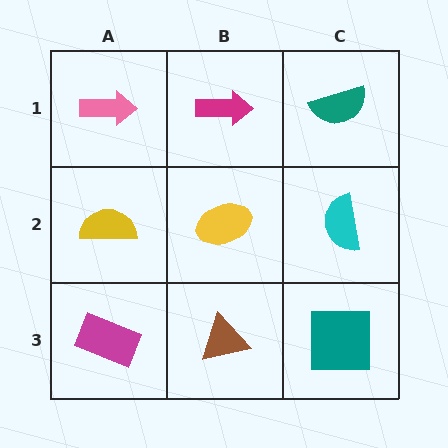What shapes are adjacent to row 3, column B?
A yellow ellipse (row 2, column B), a magenta rectangle (row 3, column A), a teal square (row 3, column C).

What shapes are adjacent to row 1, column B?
A yellow ellipse (row 2, column B), a pink arrow (row 1, column A), a teal semicircle (row 1, column C).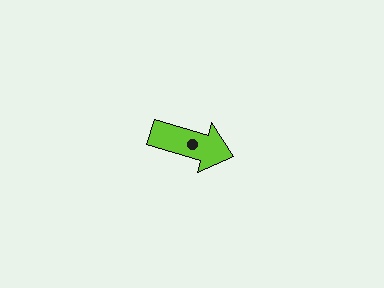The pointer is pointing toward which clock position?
Roughly 4 o'clock.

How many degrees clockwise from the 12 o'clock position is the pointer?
Approximately 107 degrees.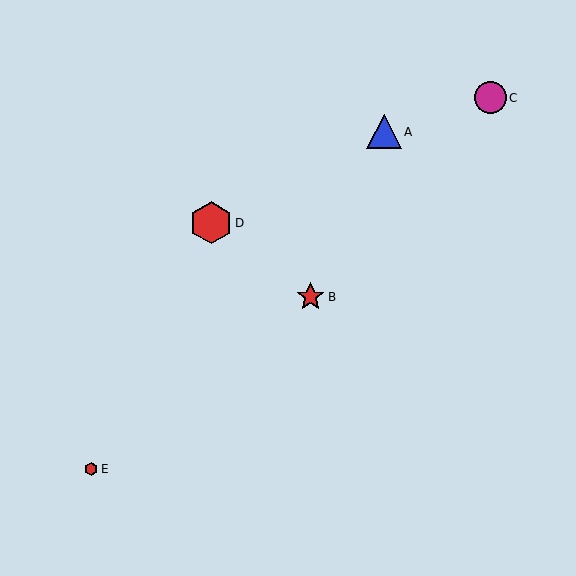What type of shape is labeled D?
Shape D is a red hexagon.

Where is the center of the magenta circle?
The center of the magenta circle is at (490, 98).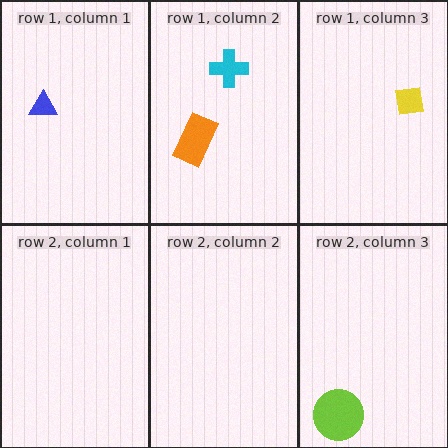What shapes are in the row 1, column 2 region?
The cyan cross, the orange rectangle.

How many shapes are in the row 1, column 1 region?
1.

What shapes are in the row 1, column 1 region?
The blue triangle.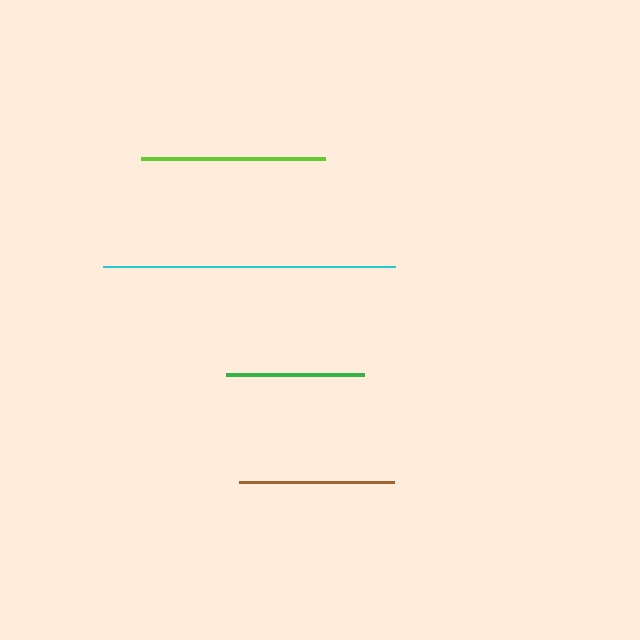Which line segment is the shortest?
The green line is the shortest at approximately 138 pixels.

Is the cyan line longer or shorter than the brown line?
The cyan line is longer than the brown line.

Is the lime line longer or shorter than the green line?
The lime line is longer than the green line.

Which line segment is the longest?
The cyan line is the longest at approximately 292 pixels.